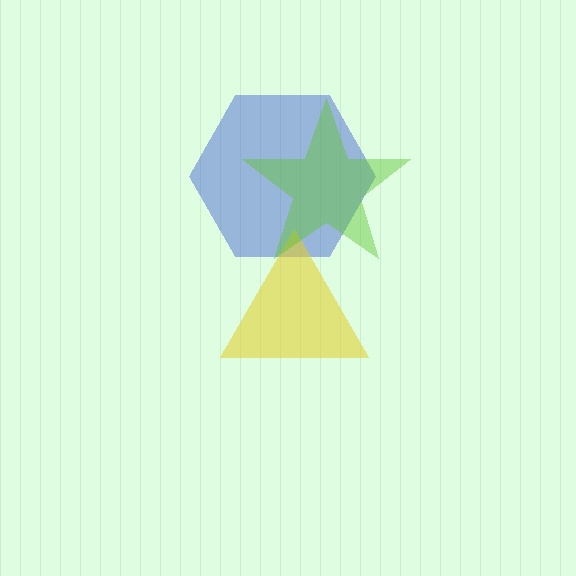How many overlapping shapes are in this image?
There are 3 overlapping shapes in the image.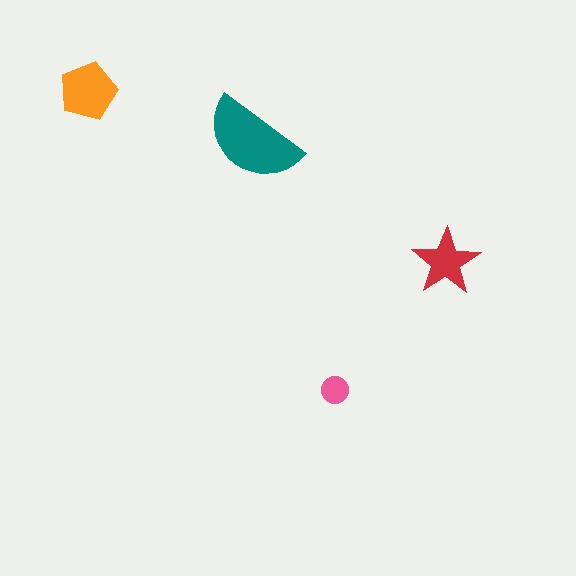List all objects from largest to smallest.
The teal semicircle, the orange pentagon, the red star, the pink circle.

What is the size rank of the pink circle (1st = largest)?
4th.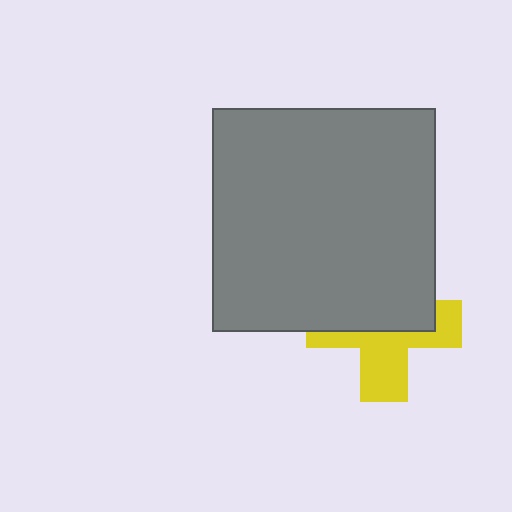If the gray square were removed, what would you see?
You would see the complete yellow cross.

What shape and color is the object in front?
The object in front is a gray square.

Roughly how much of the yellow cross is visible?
About half of it is visible (roughly 47%).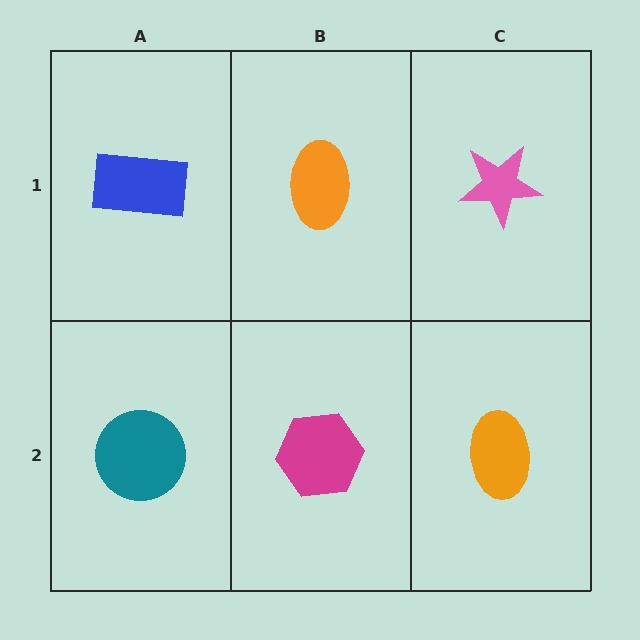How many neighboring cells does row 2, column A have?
2.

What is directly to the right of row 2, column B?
An orange ellipse.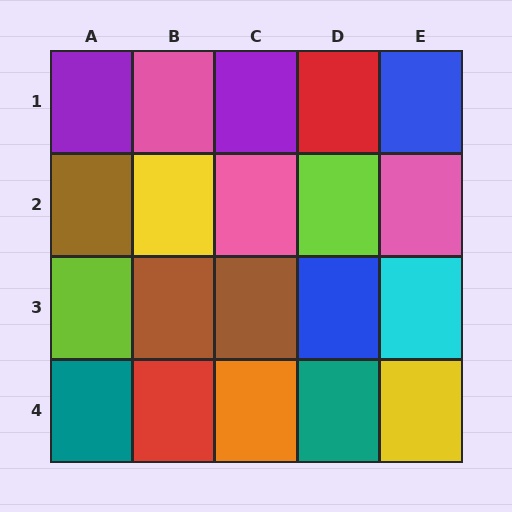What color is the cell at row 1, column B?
Pink.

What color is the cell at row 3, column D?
Blue.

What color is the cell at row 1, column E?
Blue.